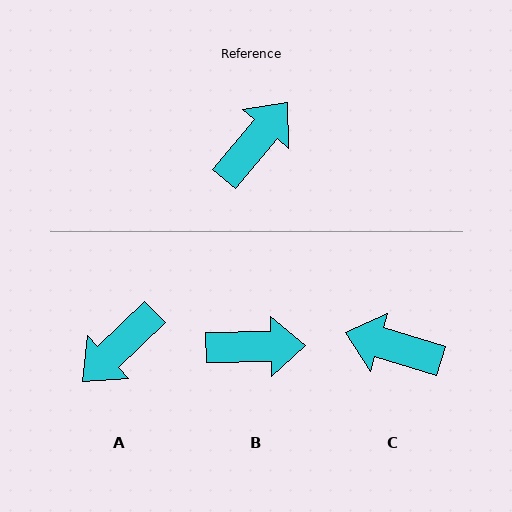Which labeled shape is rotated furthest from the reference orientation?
A, about 173 degrees away.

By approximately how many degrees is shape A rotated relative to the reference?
Approximately 173 degrees counter-clockwise.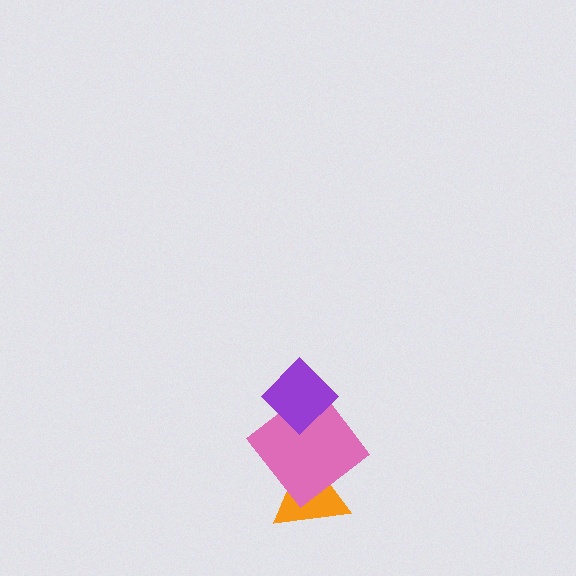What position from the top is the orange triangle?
The orange triangle is 3rd from the top.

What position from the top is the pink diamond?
The pink diamond is 2nd from the top.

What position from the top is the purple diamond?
The purple diamond is 1st from the top.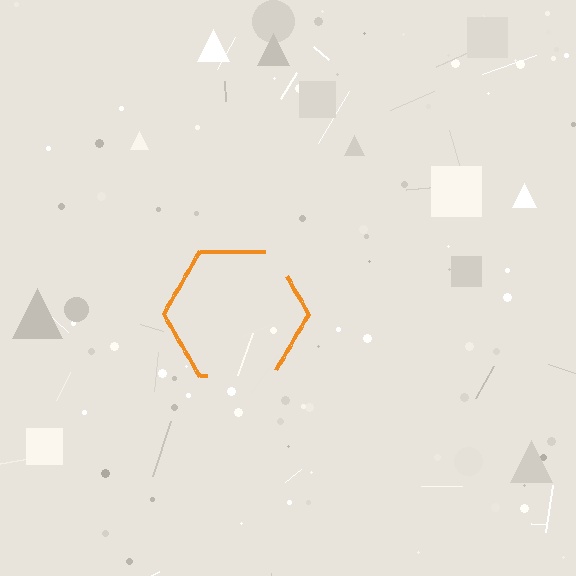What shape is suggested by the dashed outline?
The dashed outline suggests a hexagon.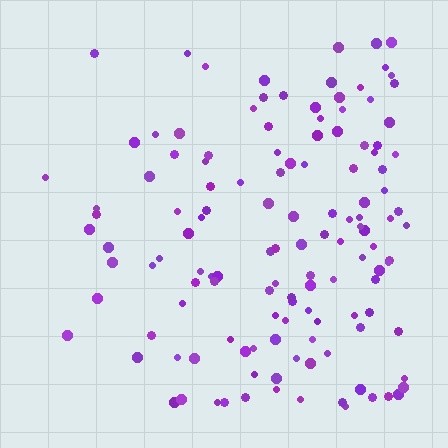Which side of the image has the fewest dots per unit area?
The left.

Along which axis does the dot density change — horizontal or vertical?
Horizontal.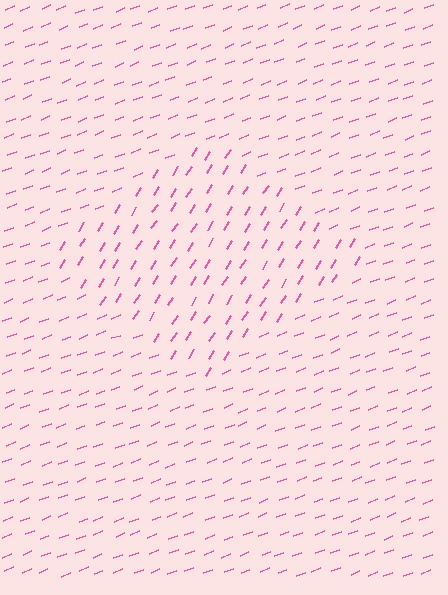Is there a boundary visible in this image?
Yes, there is a texture boundary formed by a change in line orientation.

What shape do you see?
I see a diamond.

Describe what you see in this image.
The image is filled with small pink line segments. A diamond region in the image has lines oriented differently from the surrounding lines, creating a visible texture boundary.